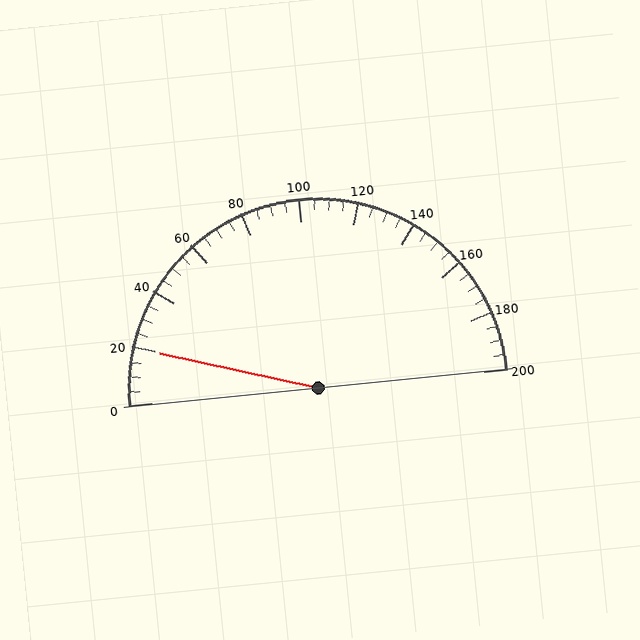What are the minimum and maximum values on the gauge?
The gauge ranges from 0 to 200.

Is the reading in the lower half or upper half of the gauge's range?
The reading is in the lower half of the range (0 to 200).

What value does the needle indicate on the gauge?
The needle indicates approximately 20.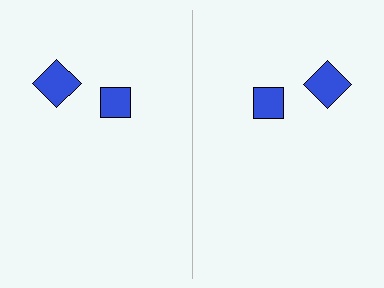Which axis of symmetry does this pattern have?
The pattern has a vertical axis of symmetry running through the center of the image.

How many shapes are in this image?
There are 4 shapes in this image.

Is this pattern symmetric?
Yes, this pattern has bilateral (reflection) symmetry.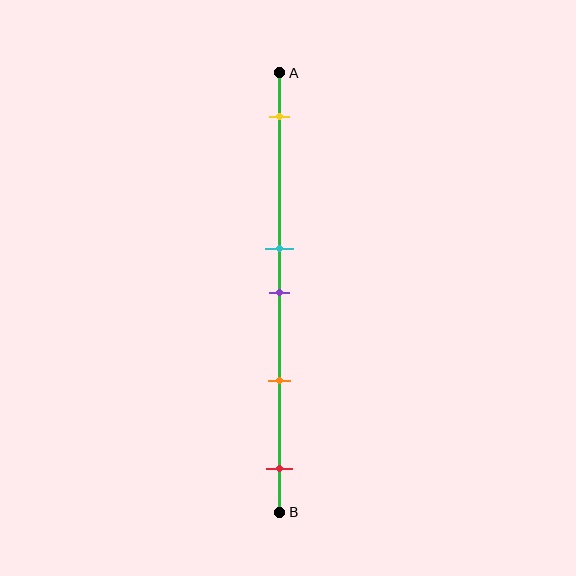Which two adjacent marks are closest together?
The cyan and purple marks are the closest adjacent pair.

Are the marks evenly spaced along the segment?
No, the marks are not evenly spaced.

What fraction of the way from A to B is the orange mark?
The orange mark is approximately 70% (0.7) of the way from A to B.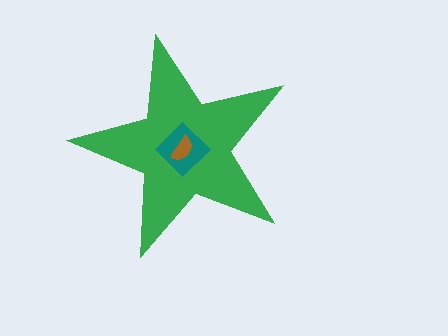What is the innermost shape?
The brown semicircle.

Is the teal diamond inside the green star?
Yes.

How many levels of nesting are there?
3.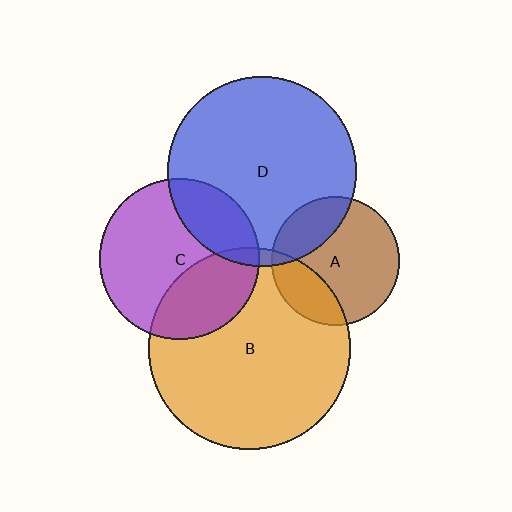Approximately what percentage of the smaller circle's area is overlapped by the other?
Approximately 25%.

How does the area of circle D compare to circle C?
Approximately 1.4 times.